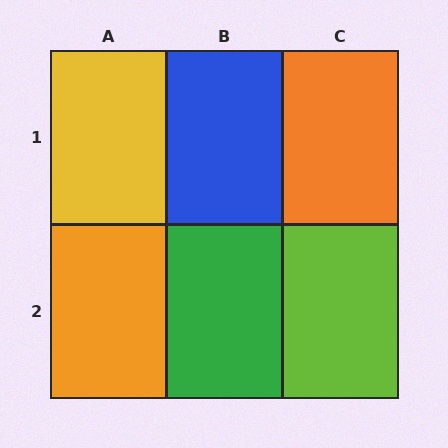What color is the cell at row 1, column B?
Blue.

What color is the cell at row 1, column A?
Yellow.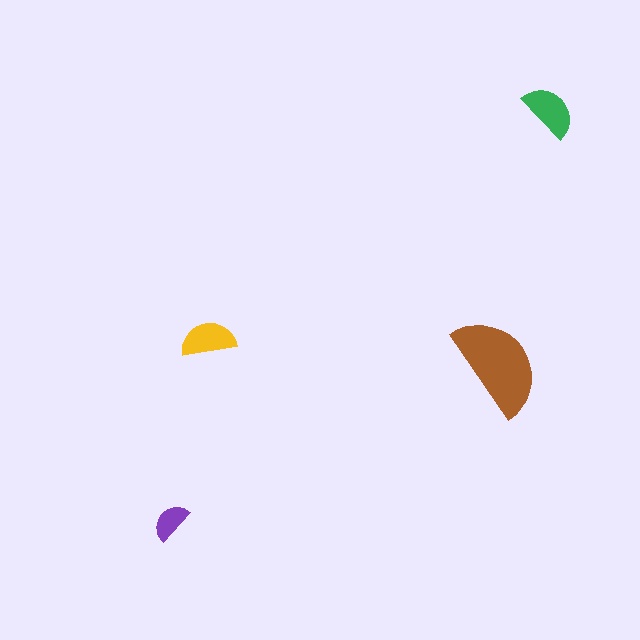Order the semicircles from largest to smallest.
the brown one, the green one, the yellow one, the purple one.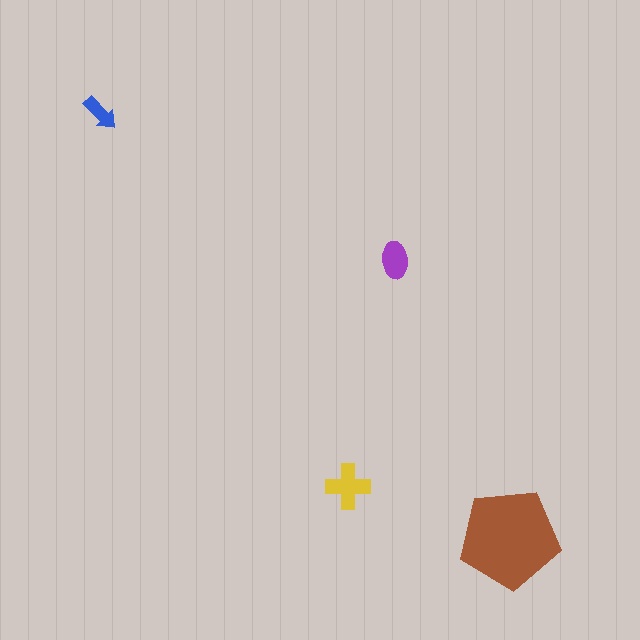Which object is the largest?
The brown pentagon.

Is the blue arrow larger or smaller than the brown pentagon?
Smaller.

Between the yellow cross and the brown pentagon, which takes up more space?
The brown pentagon.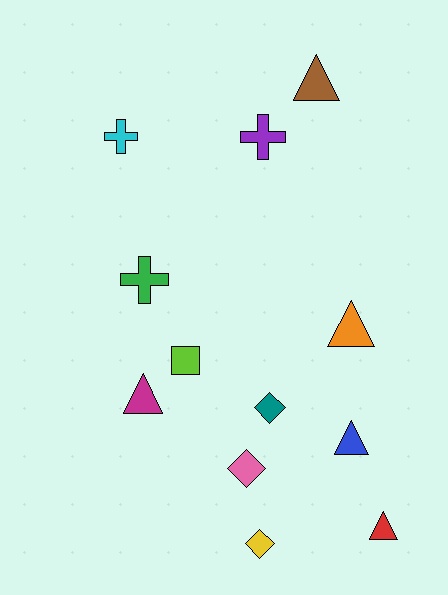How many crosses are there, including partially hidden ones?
There are 3 crosses.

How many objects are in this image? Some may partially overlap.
There are 12 objects.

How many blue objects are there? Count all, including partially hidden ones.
There is 1 blue object.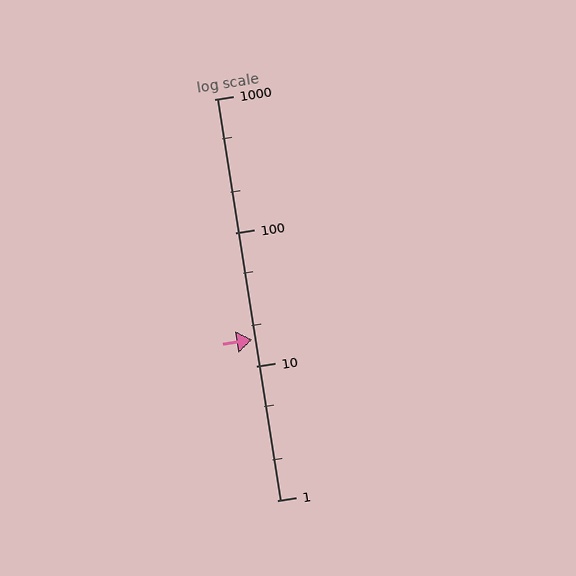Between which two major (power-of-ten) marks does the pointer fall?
The pointer is between 10 and 100.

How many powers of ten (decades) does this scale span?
The scale spans 3 decades, from 1 to 1000.